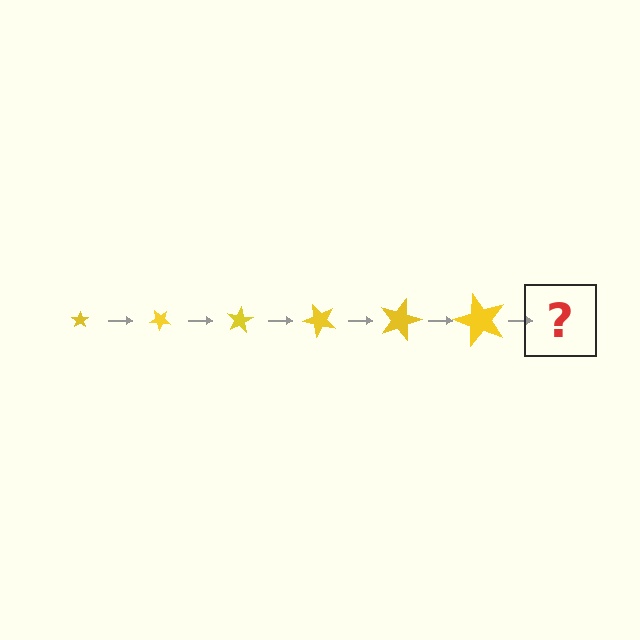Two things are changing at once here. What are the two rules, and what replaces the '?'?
The two rules are that the star grows larger each step and it rotates 40 degrees each step. The '?' should be a star, larger than the previous one and rotated 240 degrees from the start.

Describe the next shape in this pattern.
It should be a star, larger than the previous one and rotated 240 degrees from the start.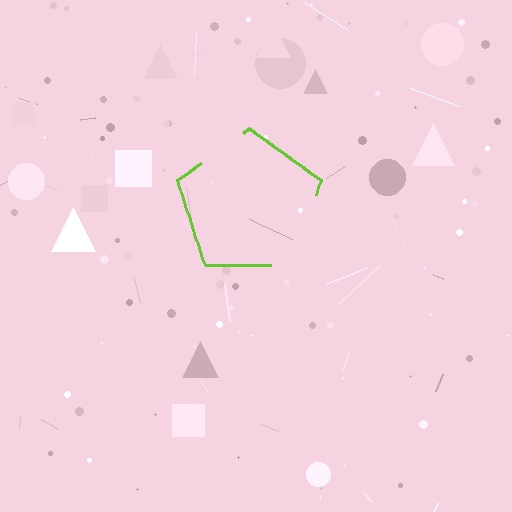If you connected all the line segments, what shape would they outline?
They would outline a pentagon.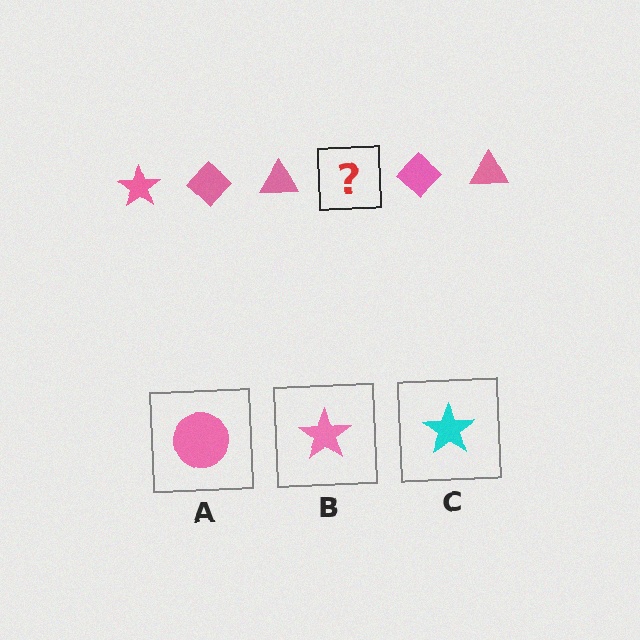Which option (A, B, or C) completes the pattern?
B.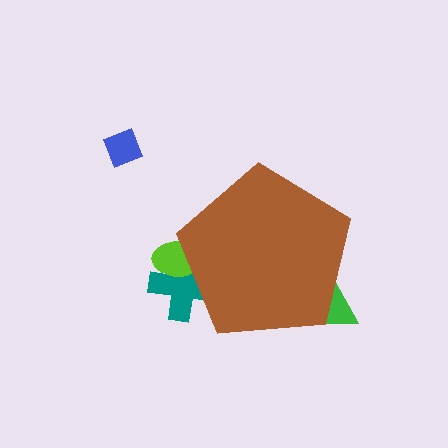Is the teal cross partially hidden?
Yes, the teal cross is partially hidden behind the brown pentagon.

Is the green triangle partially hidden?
Yes, the green triangle is partially hidden behind the brown pentagon.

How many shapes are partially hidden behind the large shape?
3 shapes are partially hidden.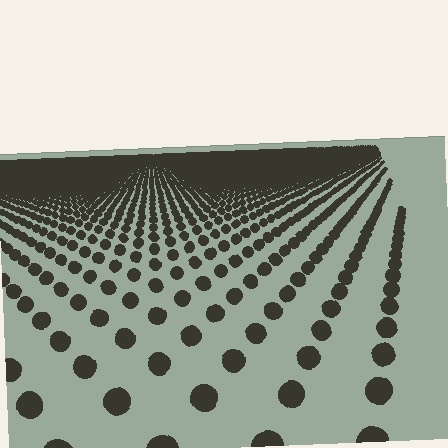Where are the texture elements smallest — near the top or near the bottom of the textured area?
Near the top.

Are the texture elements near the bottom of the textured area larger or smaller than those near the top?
Larger. Near the bottom, elements are closer to the viewer and appear at a bigger on-screen size.